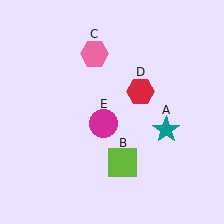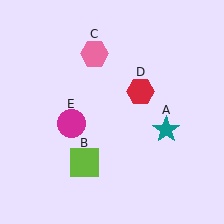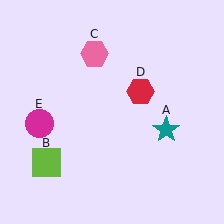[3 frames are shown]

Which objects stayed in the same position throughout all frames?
Teal star (object A) and pink hexagon (object C) and red hexagon (object D) remained stationary.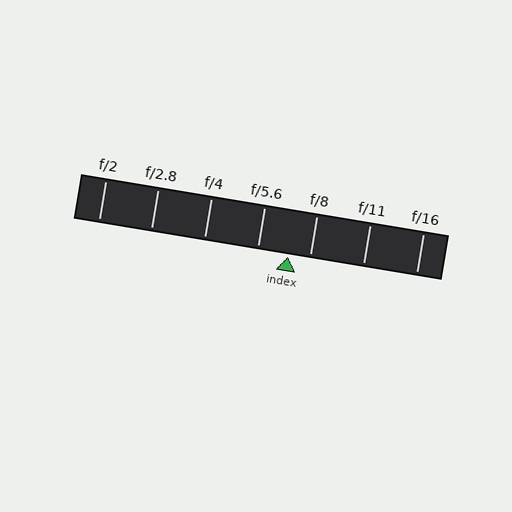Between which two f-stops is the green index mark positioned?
The index mark is between f/5.6 and f/8.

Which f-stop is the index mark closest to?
The index mark is closest to f/8.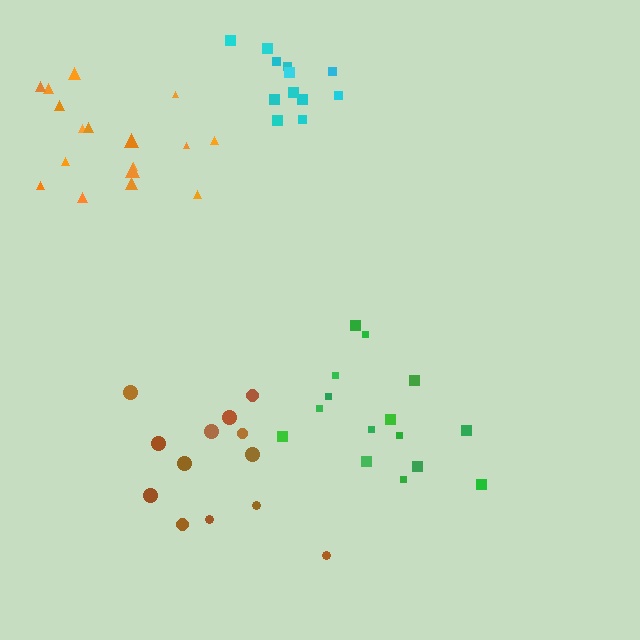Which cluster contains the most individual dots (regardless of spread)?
Orange (17).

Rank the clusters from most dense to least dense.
cyan, orange, green, brown.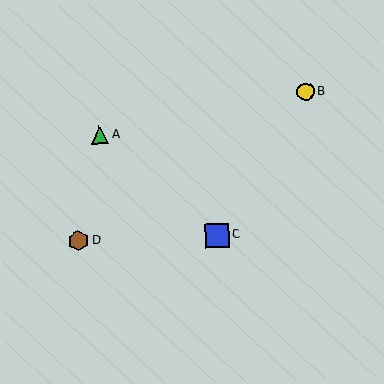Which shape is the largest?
The blue square (labeled C) is the largest.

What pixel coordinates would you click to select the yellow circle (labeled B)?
Click at (306, 92) to select the yellow circle B.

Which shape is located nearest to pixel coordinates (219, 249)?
The blue square (labeled C) at (217, 235) is nearest to that location.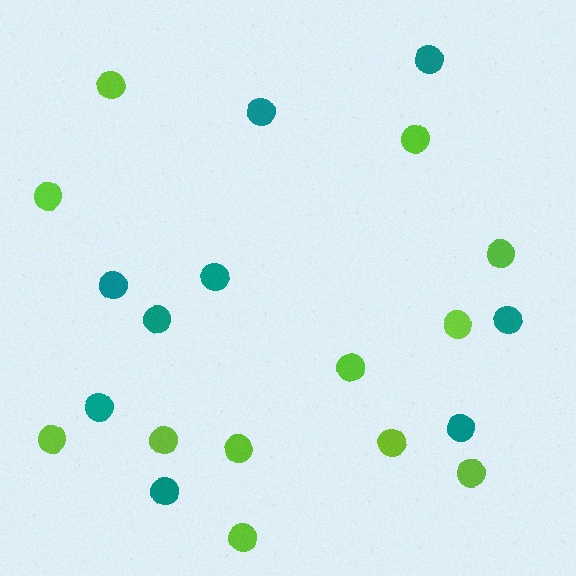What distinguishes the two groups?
There are 2 groups: one group of teal circles (9) and one group of lime circles (12).